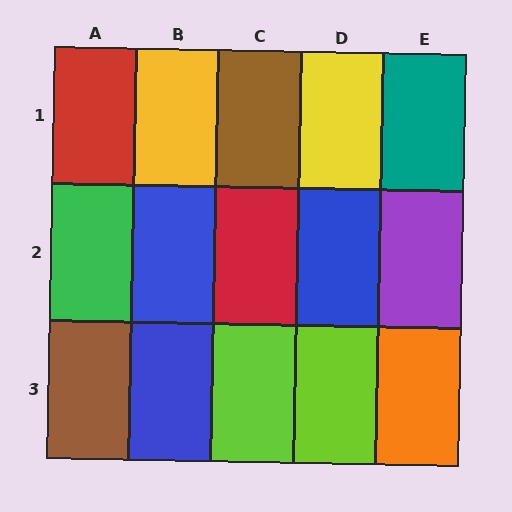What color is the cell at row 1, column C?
Brown.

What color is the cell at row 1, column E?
Teal.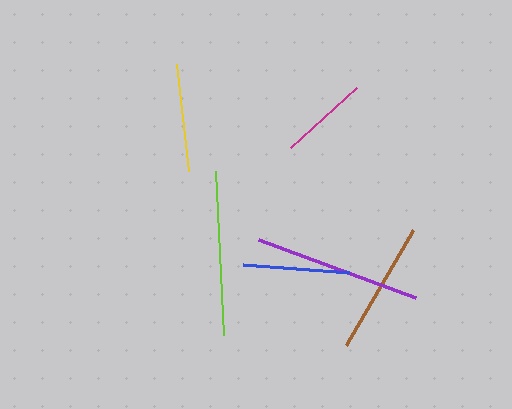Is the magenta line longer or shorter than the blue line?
The blue line is longer than the magenta line.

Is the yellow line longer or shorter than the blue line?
The yellow line is longer than the blue line.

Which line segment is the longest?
The purple line is the longest at approximately 167 pixels.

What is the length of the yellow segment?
The yellow segment is approximately 108 pixels long.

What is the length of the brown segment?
The brown segment is approximately 132 pixels long.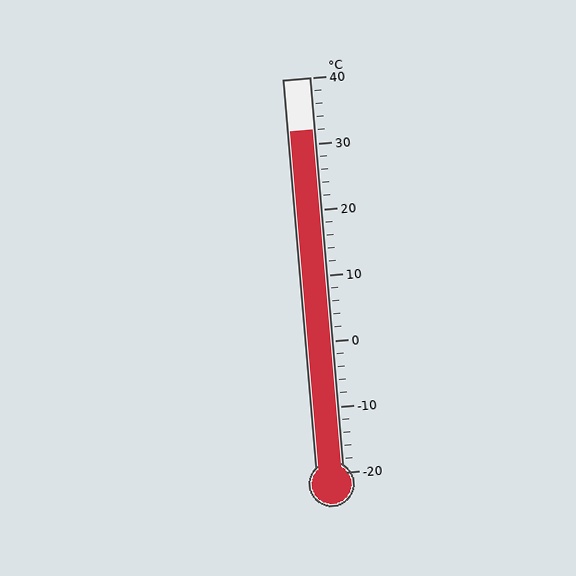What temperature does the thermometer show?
The thermometer shows approximately 32°C.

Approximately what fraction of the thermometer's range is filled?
The thermometer is filled to approximately 85% of its range.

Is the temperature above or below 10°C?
The temperature is above 10°C.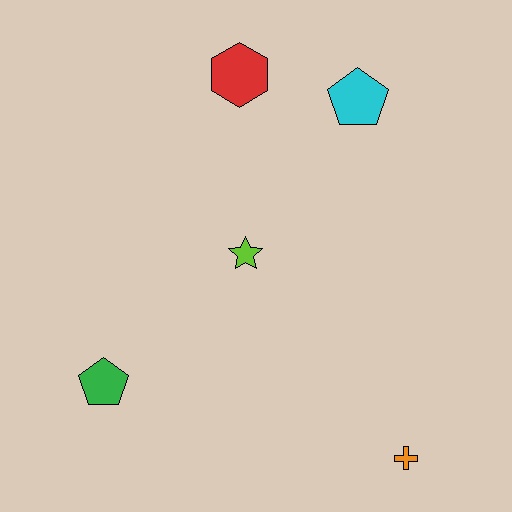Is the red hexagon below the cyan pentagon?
No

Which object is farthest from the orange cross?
The red hexagon is farthest from the orange cross.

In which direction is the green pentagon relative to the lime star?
The green pentagon is to the left of the lime star.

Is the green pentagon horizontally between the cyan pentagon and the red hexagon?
No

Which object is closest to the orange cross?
The lime star is closest to the orange cross.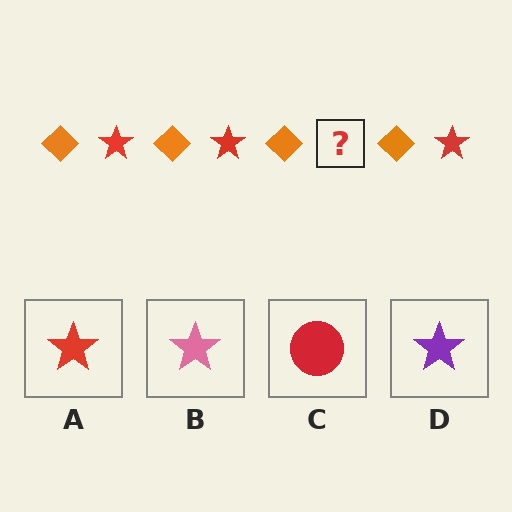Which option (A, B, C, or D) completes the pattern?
A.